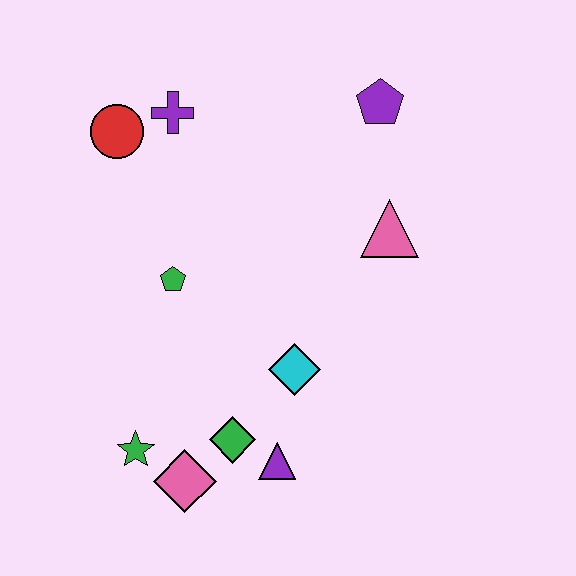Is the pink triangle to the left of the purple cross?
No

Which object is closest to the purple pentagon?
The pink triangle is closest to the purple pentagon.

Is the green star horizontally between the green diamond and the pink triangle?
No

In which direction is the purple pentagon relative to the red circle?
The purple pentagon is to the right of the red circle.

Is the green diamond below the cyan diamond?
Yes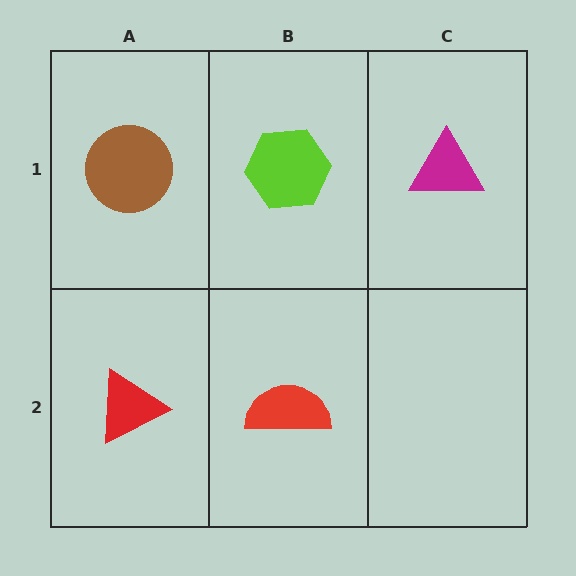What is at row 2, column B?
A red semicircle.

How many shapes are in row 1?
3 shapes.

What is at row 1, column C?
A magenta triangle.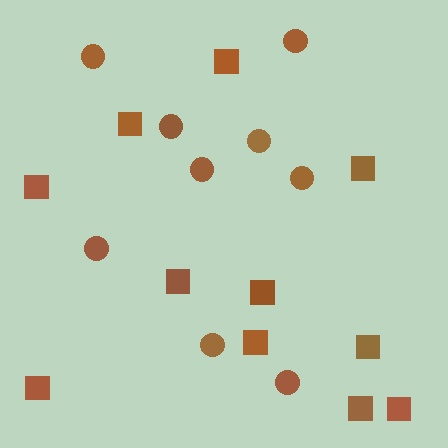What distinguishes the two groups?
There are 2 groups: one group of squares (11) and one group of circles (9).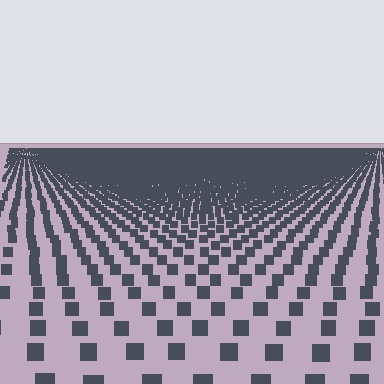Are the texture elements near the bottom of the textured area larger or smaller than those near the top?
Larger. Near the bottom, elements are closer to the viewer and appear at a bigger on-screen size.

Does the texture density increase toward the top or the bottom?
Density increases toward the top.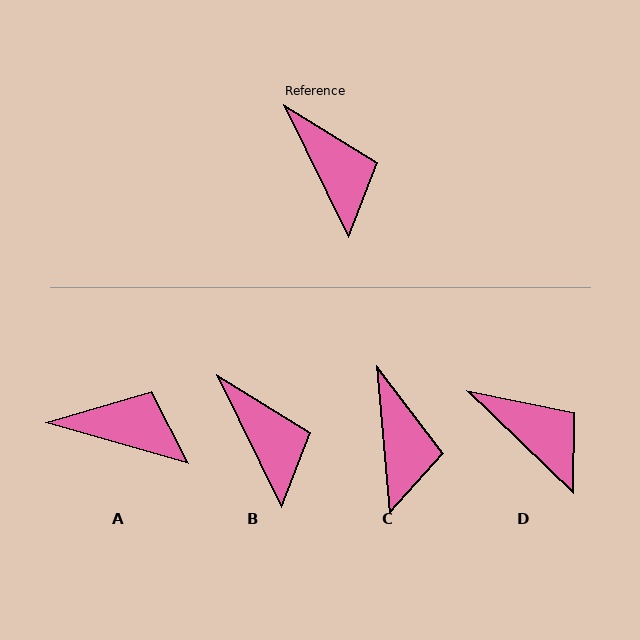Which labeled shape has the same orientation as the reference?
B.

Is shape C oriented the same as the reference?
No, it is off by about 21 degrees.